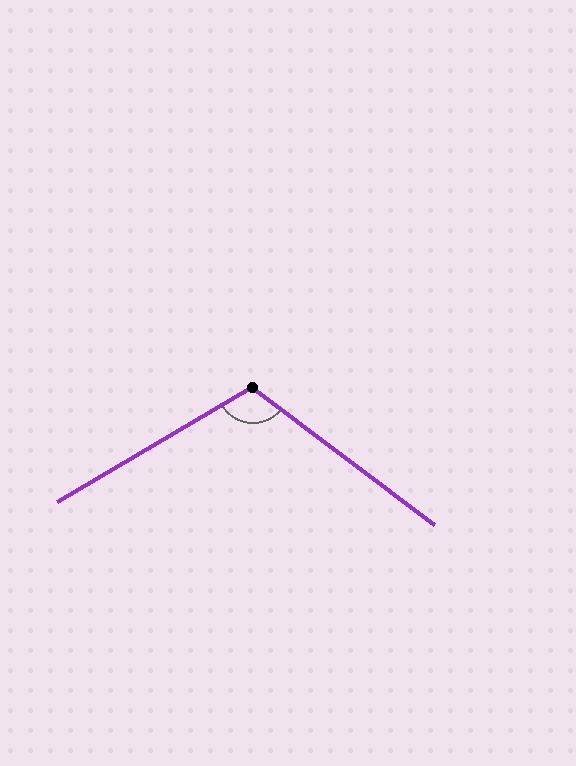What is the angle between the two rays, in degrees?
Approximately 112 degrees.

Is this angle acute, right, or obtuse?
It is obtuse.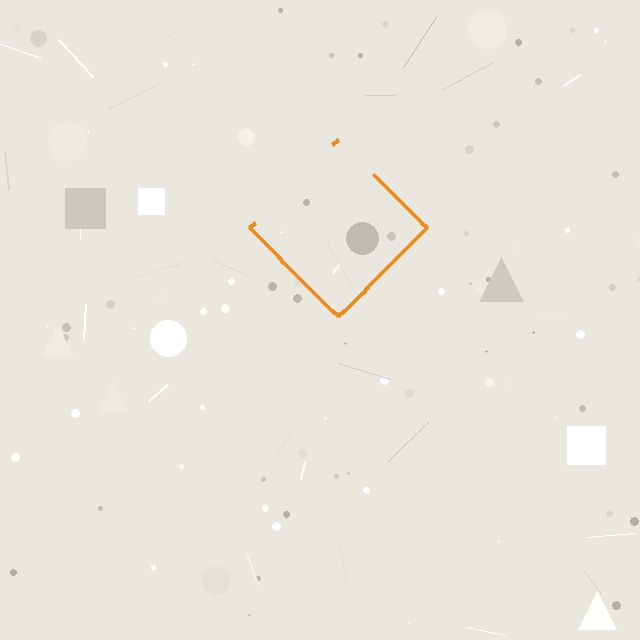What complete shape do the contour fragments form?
The contour fragments form a diamond.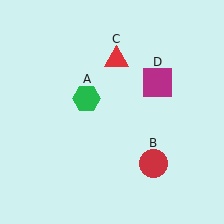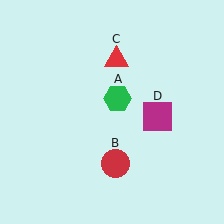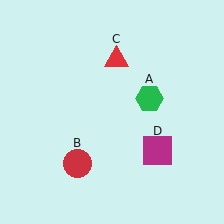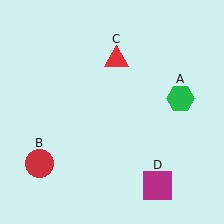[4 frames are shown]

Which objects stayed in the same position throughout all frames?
Red triangle (object C) remained stationary.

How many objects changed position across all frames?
3 objects changed position: green hexagon (object A), red circle (object B), magenta square (object D).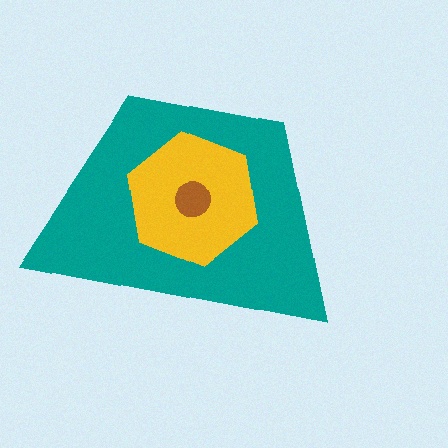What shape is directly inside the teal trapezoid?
The yellow hexagon.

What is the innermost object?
The brown circle.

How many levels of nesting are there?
3.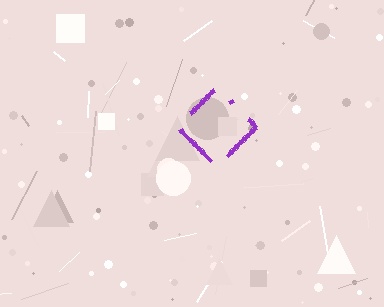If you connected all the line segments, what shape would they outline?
They would outline a diamond.